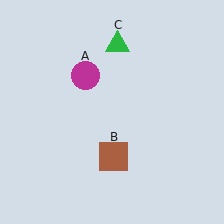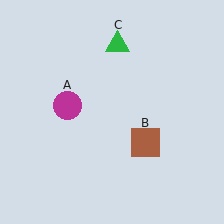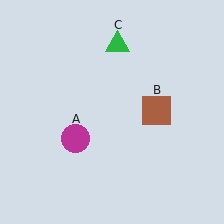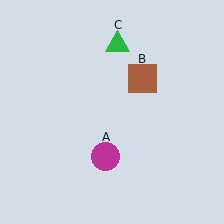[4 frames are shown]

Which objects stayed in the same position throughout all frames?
Green triangle (object C) remained stationary.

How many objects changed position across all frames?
2 objects changed position: magenta circle (object A), brown square (object B).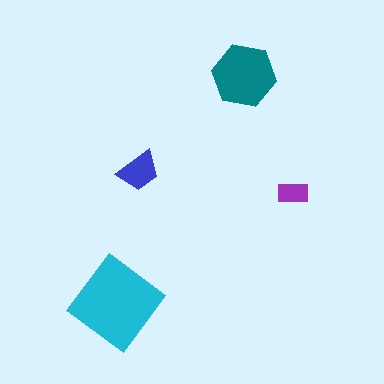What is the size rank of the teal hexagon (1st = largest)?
2nd.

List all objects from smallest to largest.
The purple rectangle, the blue trapezoid, the teal hexagon, the cyan diamond.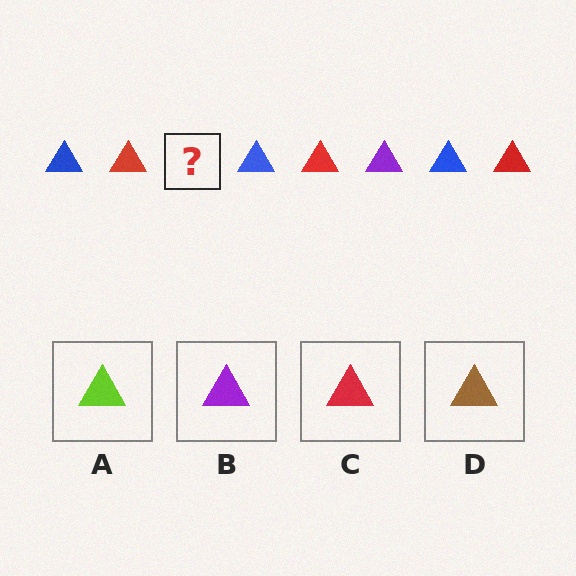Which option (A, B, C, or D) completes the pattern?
B.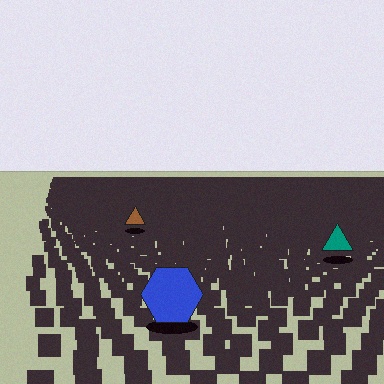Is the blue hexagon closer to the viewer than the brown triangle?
Yes. The blue hexagon is closer — you can tell from the texture gradient: the ground texture is coarser near it.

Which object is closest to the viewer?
The blue hexagon is closest. The texture marks near it are larger and more spread out.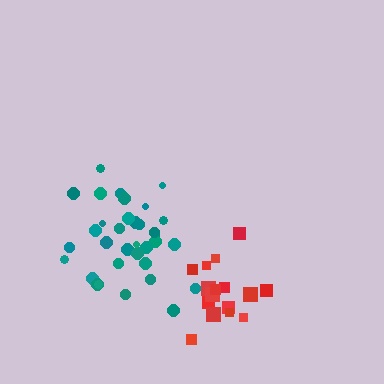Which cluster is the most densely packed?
Teal.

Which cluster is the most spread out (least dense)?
Red.